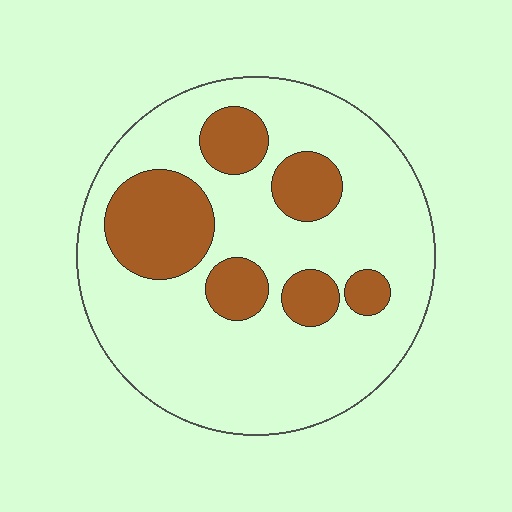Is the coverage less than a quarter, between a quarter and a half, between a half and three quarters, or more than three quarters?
Less than a quarter.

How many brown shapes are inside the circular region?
6.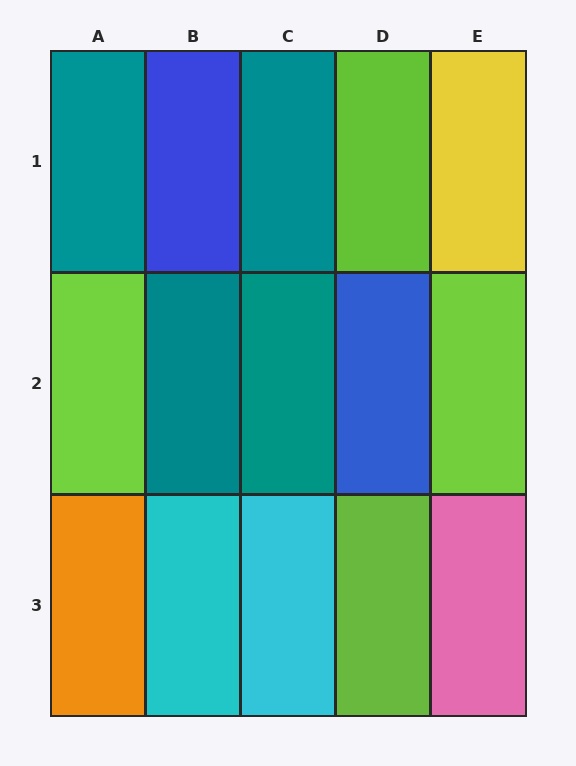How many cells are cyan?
2 cells are cyan.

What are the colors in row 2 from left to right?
Lime, teal, teal, blue, lime.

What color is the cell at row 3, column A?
Orange.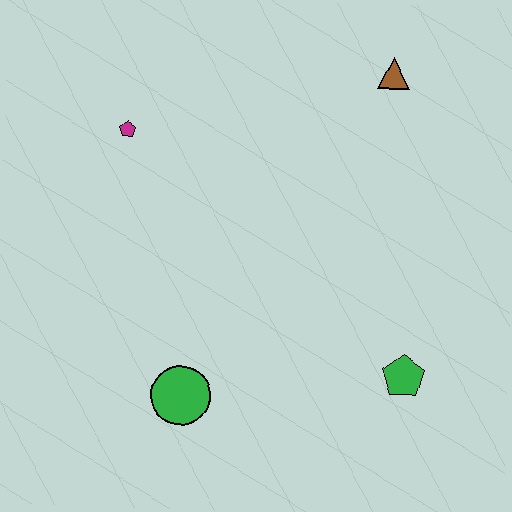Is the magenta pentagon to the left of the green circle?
Yes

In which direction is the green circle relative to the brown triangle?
The green circle is below the brown triangle.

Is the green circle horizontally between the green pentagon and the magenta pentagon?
Yes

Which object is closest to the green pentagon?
The green circle is closest to the green pentagon.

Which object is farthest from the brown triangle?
The green circle is farthest from the brown triangle.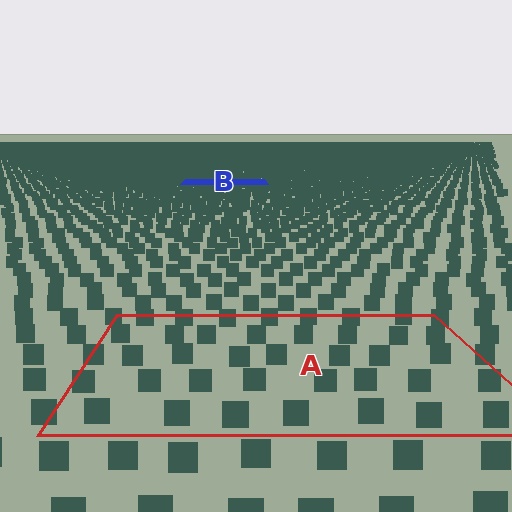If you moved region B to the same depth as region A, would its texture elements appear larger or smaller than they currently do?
They would appear larger. At a closer depth, the same texture elements are projected at a bigger on-screen size.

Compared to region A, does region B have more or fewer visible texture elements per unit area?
Region B has more texture elements per unit area — they are packed more densely because it is farther away.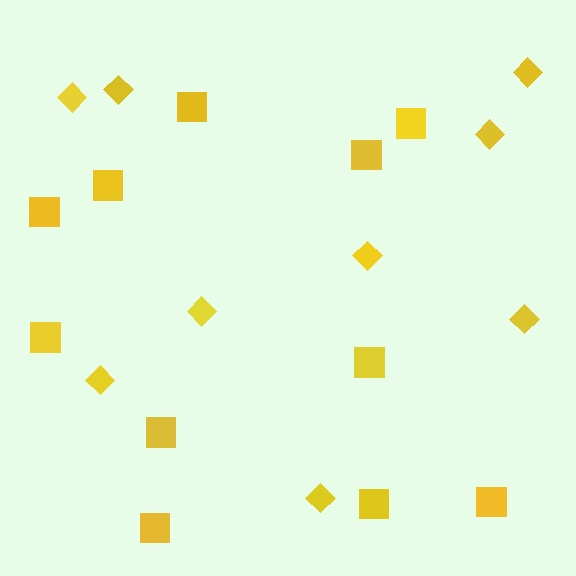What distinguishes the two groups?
There are 2 groups: one group of diamonds (9) and one group of squares (11).